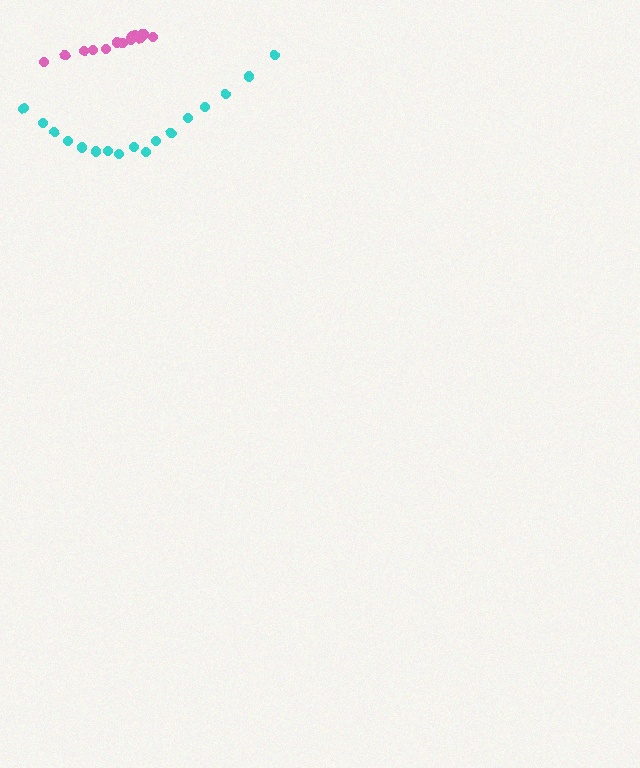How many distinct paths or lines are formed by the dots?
There are 2 distinct paths.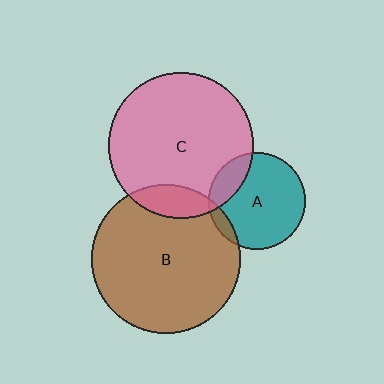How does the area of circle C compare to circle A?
Approximately 2.3 times.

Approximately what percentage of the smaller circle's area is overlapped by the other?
Approximately 10%.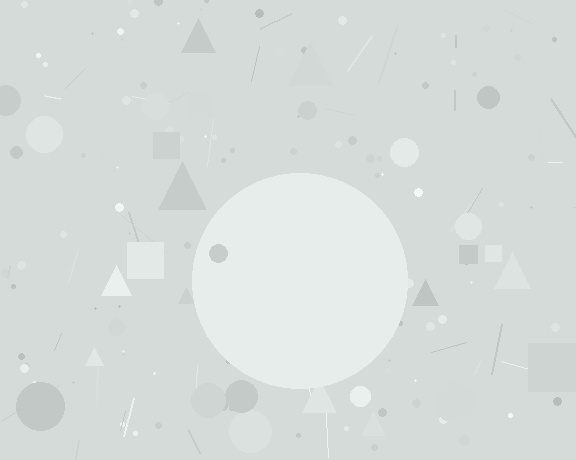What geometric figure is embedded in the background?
A circle is embedded in the background.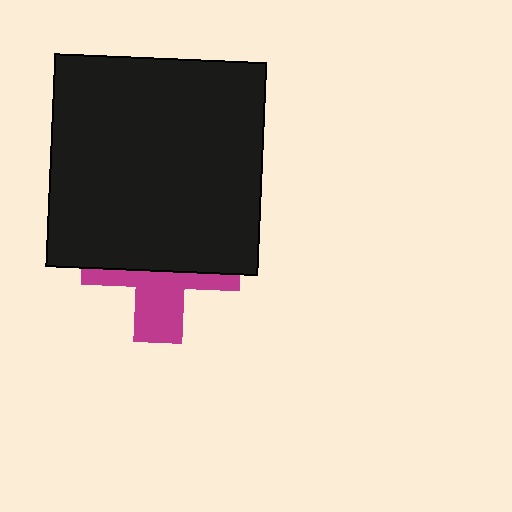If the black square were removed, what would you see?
You would see the complete magenta cross.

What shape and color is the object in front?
The object in front is a black square.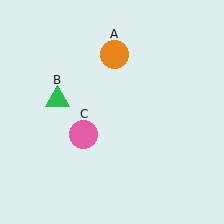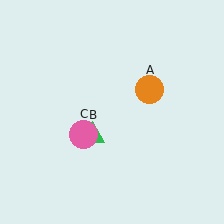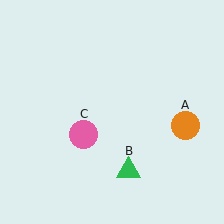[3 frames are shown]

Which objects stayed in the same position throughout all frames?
Pink circle (object C) remained stationary.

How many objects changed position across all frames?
2 objects changed position: orange circle (object A), green triangle (object B).